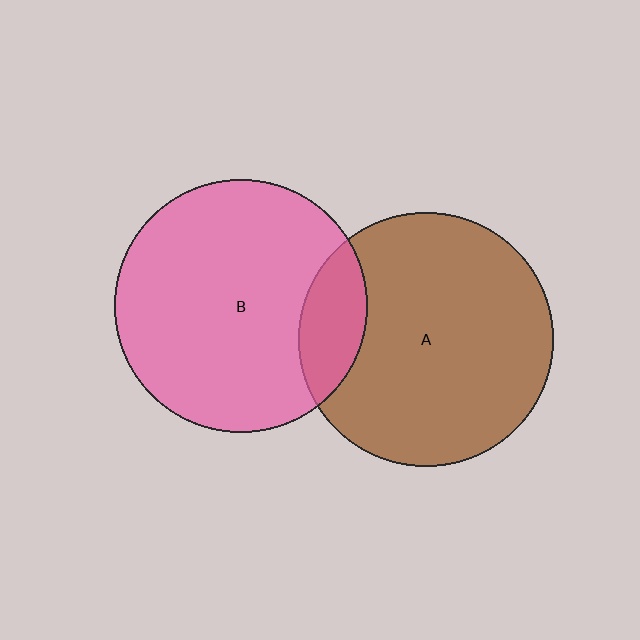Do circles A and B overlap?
Yes.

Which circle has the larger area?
Circle A (brown).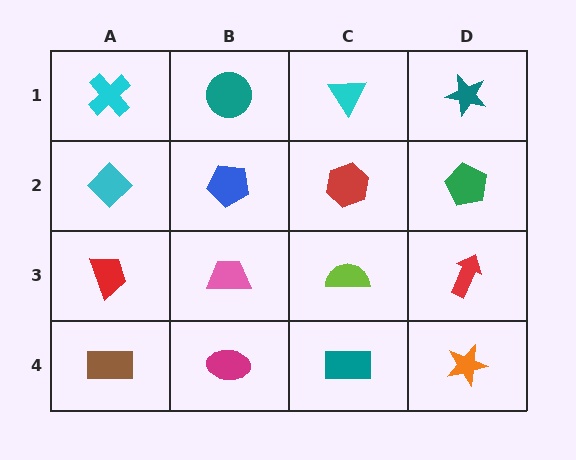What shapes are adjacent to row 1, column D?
A green pentagon (row 2, column D), a cyan triangle (row 1, column C).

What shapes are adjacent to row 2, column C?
A cyan triangle (row 1, column C), a lime semicircle (row 3, column C), a blue pentagon (row 2, column B), a green pentagon (row 2, column D).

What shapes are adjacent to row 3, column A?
A cyan diamond (row 2, column A), a brown rectangle (row 4, column A), a pink trapezoid (row 3, column B).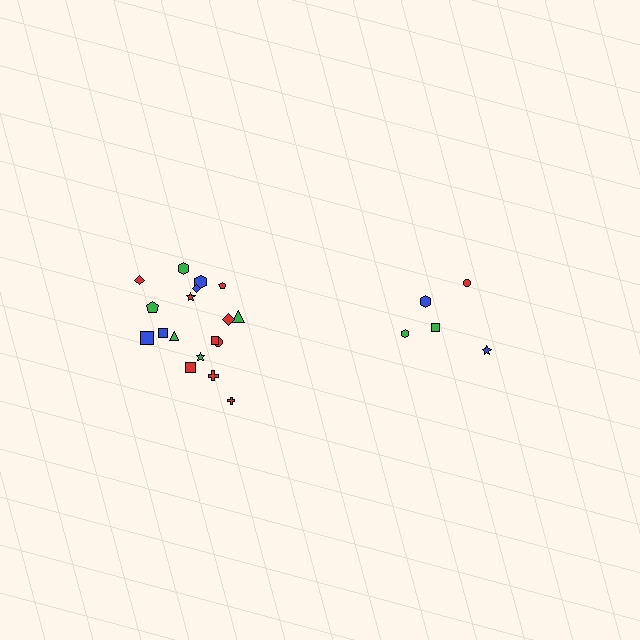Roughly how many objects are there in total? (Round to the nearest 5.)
Roughly 25 objects in total.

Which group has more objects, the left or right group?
The left group.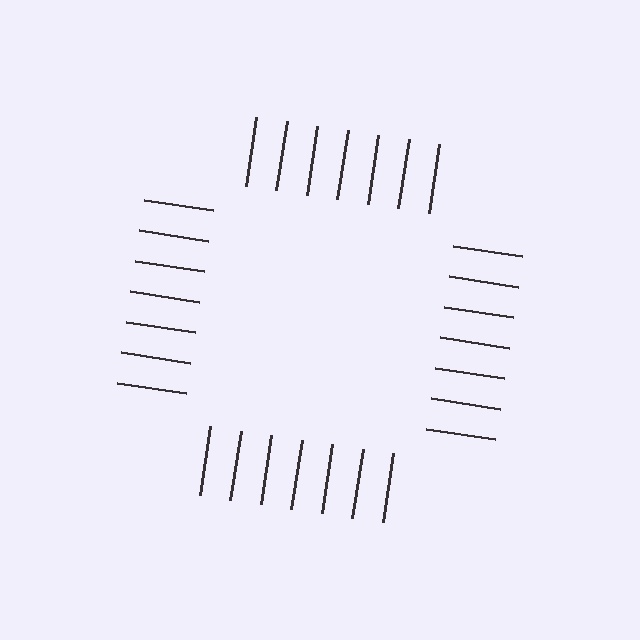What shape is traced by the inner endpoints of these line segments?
An illusory square — the line segments terminate on its edges but no continuous stroke is drawn.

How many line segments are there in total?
28 — 7 along each of the 4 edges.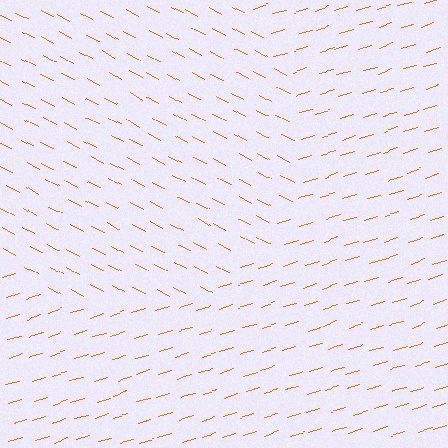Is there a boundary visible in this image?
Yes, there is a texture boundary formed by a change in line orientation.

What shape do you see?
I see a circle.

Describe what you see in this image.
The image is filled with small orange line segments. A circle region in the image has lines oriented differently from the surrounding lines, creating a visible texture boundary.